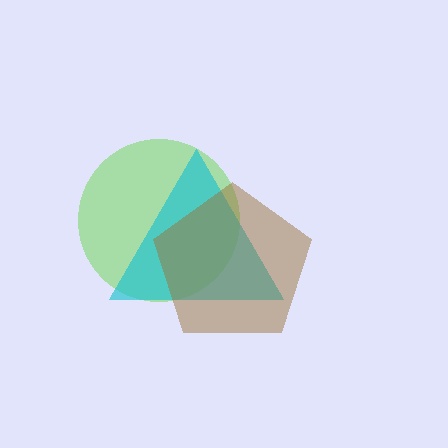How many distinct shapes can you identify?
There are 3 distinct shapes: a lime circle, a cyan triangle, a brown pentagon.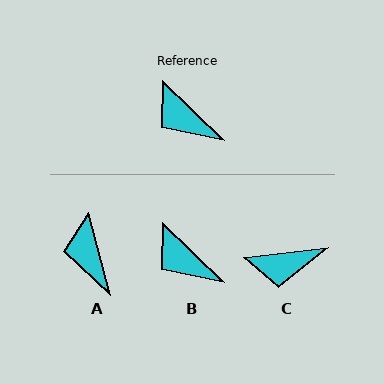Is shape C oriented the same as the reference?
No, it is off by about 50 degrees.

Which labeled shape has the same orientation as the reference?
B.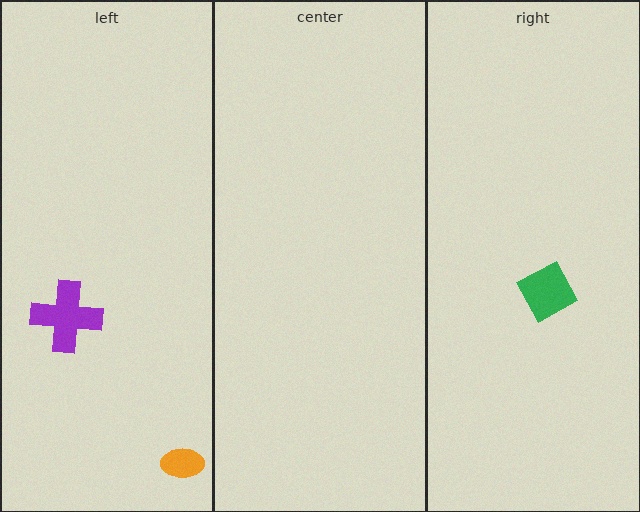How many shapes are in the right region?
1.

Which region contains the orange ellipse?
The left region.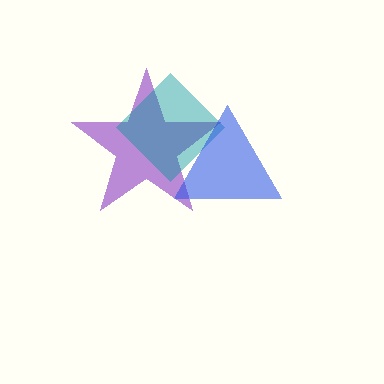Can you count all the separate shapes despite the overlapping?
Yes, there are 3 separate shapes.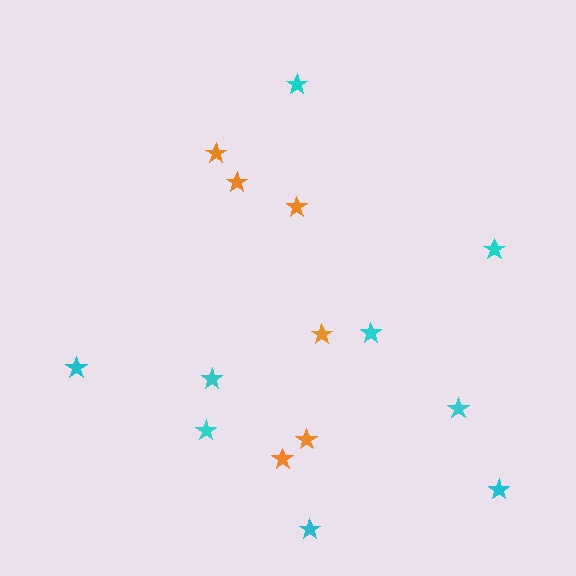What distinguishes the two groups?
There are 2 groups: one group of orange stars (6) and one group of cyan stars (9).